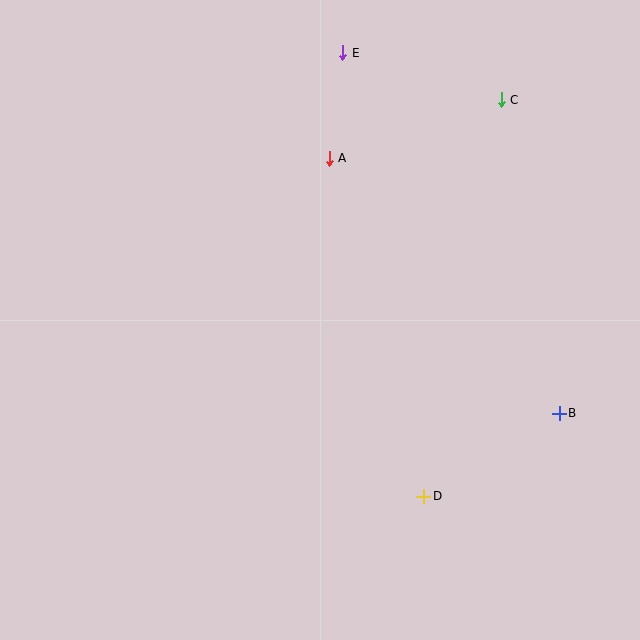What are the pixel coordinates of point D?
Point D is at (424, 496).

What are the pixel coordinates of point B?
Point B is at (559, 413).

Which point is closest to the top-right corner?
Point C is closest to the top-right corner.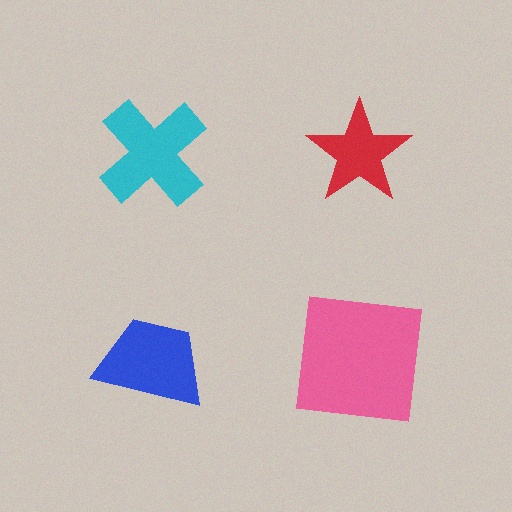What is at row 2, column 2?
A pink square.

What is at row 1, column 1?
A cyan cross.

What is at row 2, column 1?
A blue trapezoid.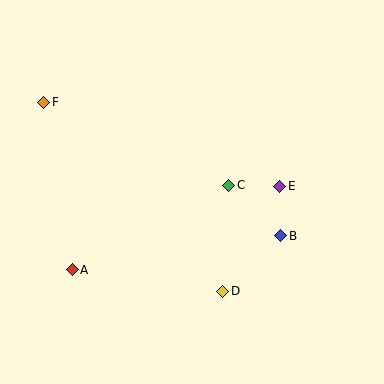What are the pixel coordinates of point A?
Point A is at (72, 270).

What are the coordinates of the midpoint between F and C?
The midpoint between F and C is at (136, 144).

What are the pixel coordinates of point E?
Point E is at (280, 186).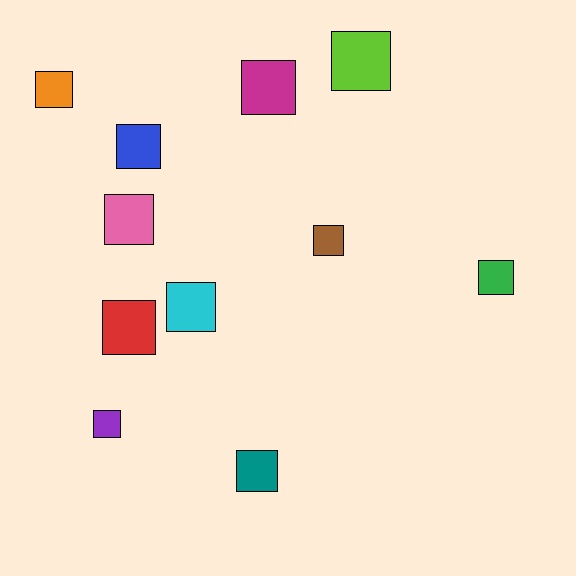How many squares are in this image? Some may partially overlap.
There are 11 squares.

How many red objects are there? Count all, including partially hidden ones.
There is 1 red object.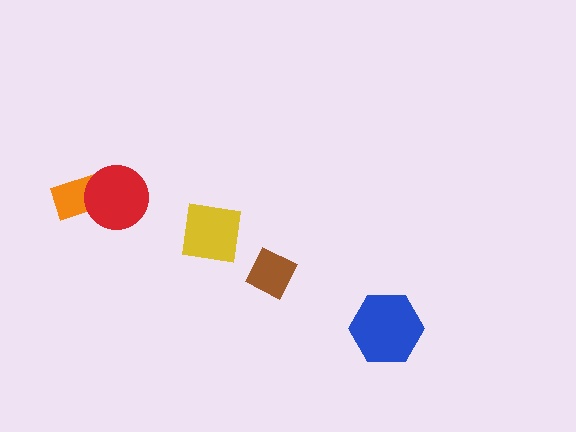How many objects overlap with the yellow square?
0 objects overlap with the yellow square.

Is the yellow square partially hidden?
No, no other shape covers it.